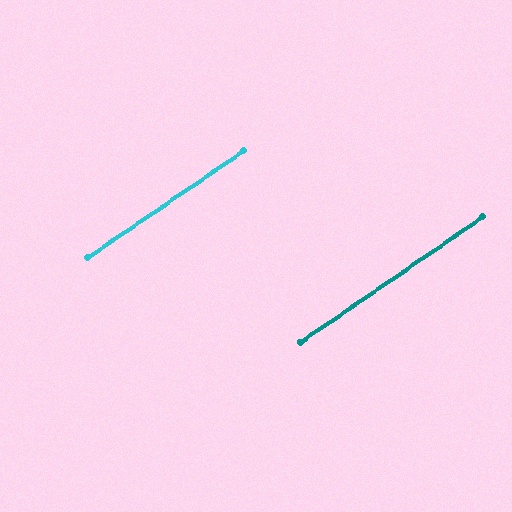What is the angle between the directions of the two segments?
Approximately 0 degrees.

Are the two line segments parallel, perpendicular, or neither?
Parallel — their directions differ by only 0.1°.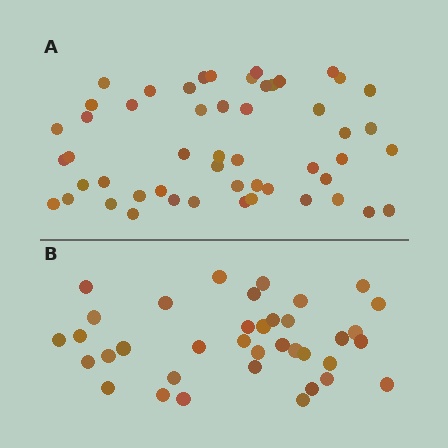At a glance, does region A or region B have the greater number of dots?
Region A (the top region) has more dots.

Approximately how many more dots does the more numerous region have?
Region A has approximately 15 more dots than region B.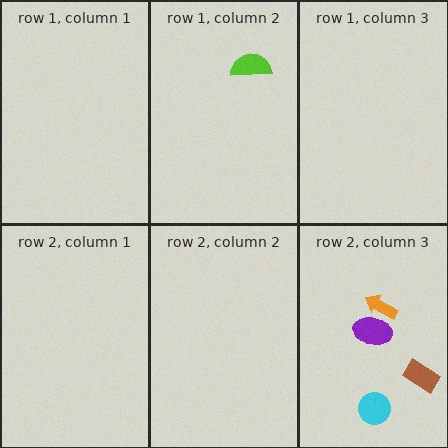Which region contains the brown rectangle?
The row 2, column 3 region.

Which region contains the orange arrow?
The row 2, column 3 region.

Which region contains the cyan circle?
The row 2, column 3 region.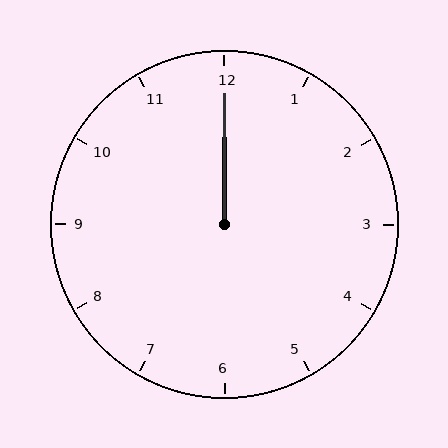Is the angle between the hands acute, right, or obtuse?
It is acute.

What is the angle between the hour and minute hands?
Approximately 0 degrees.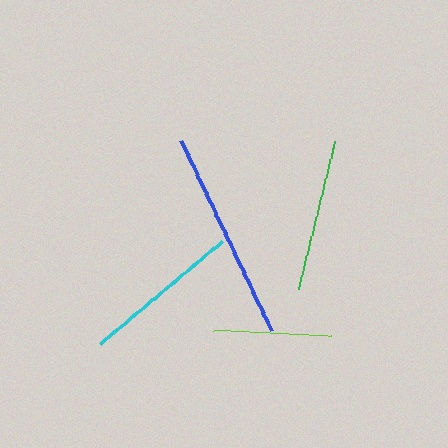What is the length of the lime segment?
The lime segment is approximately 118 pixels long.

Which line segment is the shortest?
The lime line is the shortest at approximately 118 pixels.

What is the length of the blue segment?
The blue segment is approximately 210 pixels long.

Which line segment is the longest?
The blue line is the longest at approximately 210 pixels.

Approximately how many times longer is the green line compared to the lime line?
The green line is approximately 1.3 times the length of the lime line.